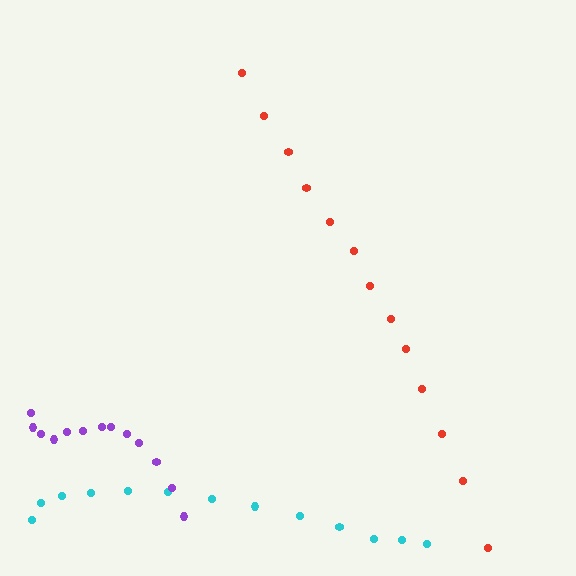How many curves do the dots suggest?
There are 3 distinct paths.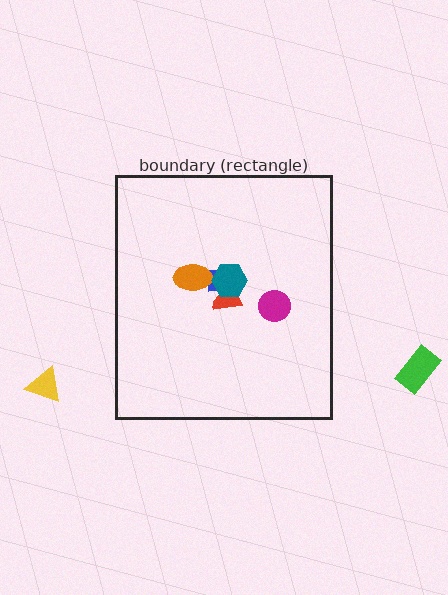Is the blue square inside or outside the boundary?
Inside.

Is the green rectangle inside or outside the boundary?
Outside.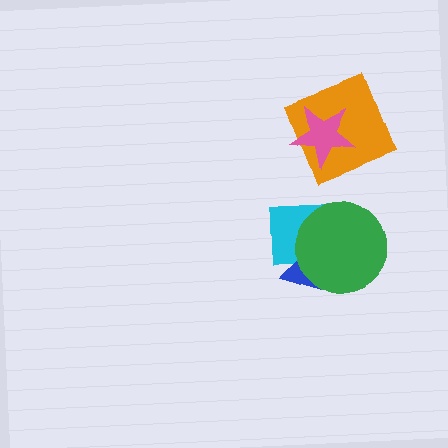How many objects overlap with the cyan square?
2 objects overlap with the cyan square.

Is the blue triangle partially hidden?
Yes, it is partially covered by another shape.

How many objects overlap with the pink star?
1 object overlaps with the pink star.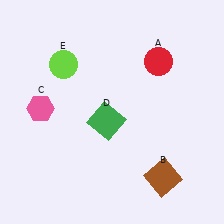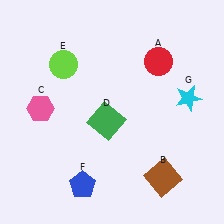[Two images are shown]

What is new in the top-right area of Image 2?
A cyan star (G) was added in the top-right area of Image 2.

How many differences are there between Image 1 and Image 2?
There are 2 differences between the two images.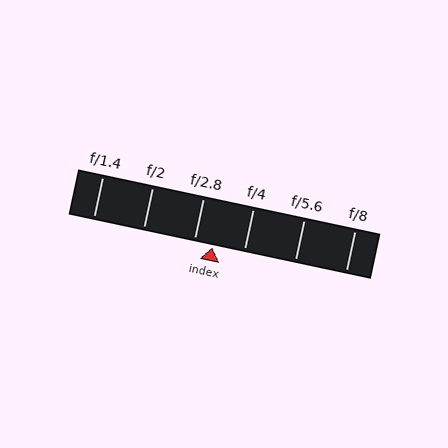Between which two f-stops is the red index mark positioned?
The index mark is between f/2.8 and f/4.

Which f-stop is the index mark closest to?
The index mark is closest to f/2.8.